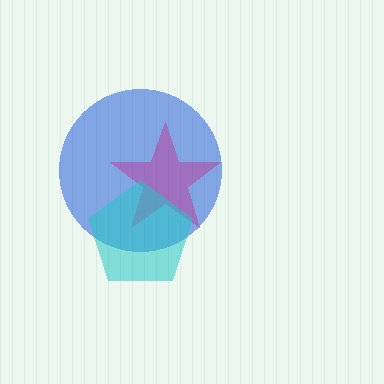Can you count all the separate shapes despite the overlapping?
Yes, there are 3 separate shapes.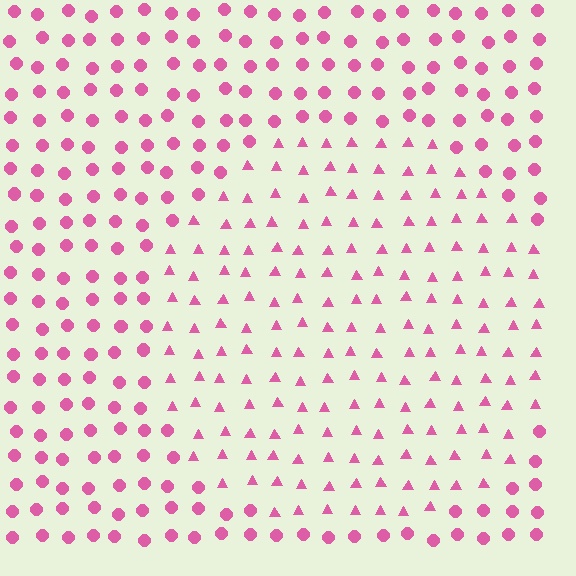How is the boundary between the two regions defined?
The boundary is defined by a change in element shape: triangles inside vs. circles outside. All elements share the same color and spacing.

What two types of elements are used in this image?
The image uses triangles inside the circle region and circles outside it.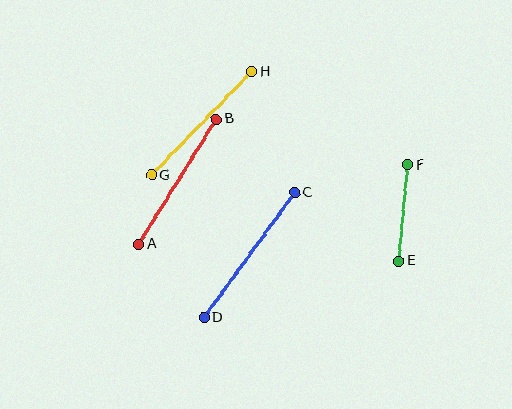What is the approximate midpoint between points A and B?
The midpoint is at approximately (177, 182) pixels.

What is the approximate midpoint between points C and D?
The midpoint is at approximately (249, 255) pixels.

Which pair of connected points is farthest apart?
Points C and D are farthest apart.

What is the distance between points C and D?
The distance is approximately 154 pixels.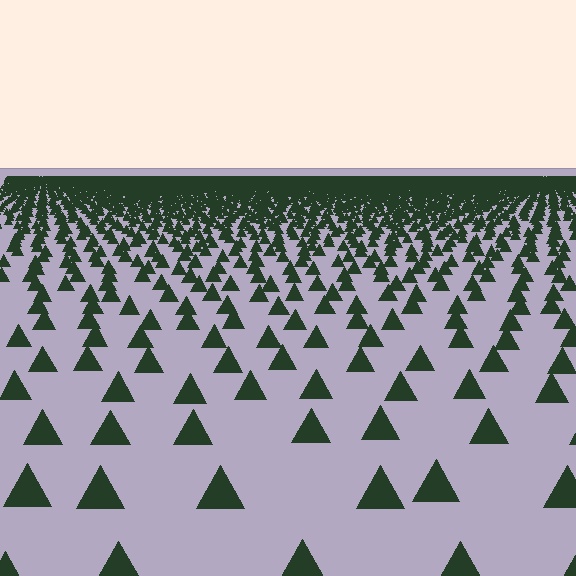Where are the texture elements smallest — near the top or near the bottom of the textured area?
Near the top.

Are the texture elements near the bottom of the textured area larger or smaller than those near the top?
Larger. Near the bottom, elements are closer to the viewer and appear at a bigger on-screen size.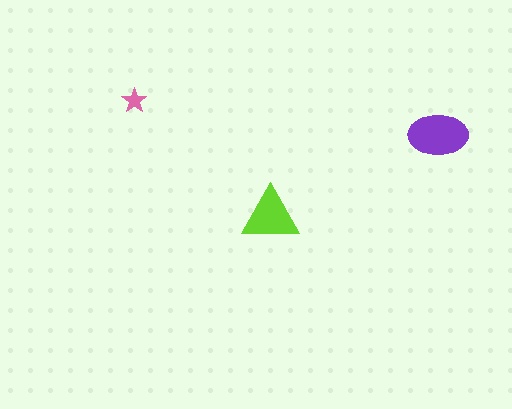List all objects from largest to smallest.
The purple ellipse, the lime triangle, the pink star.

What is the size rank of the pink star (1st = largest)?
3rd.